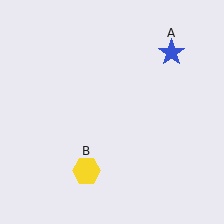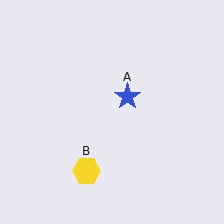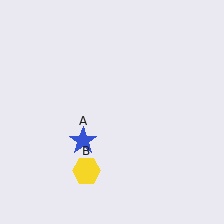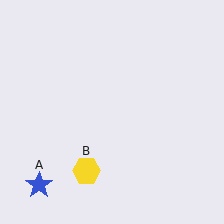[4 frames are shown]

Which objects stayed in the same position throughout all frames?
Yellow hexagon (object B) remained stationary.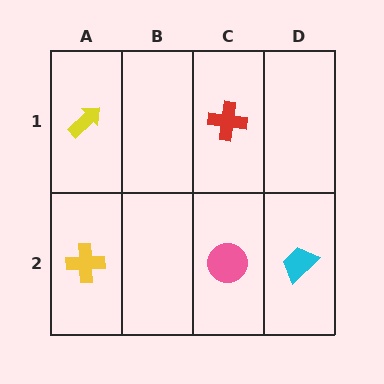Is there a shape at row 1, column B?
No, that cell is empty.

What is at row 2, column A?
A yellow cross.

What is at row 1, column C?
A red cross.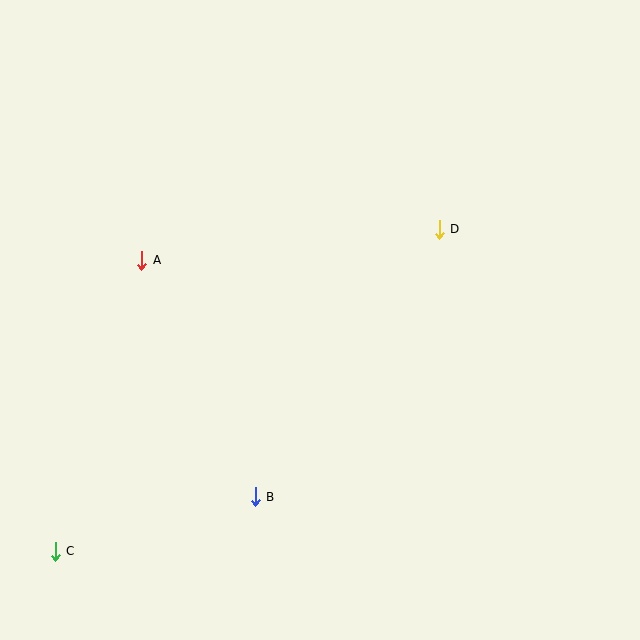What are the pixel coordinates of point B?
Point B is at (255, 497).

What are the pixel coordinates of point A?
Point A is at (142, 260).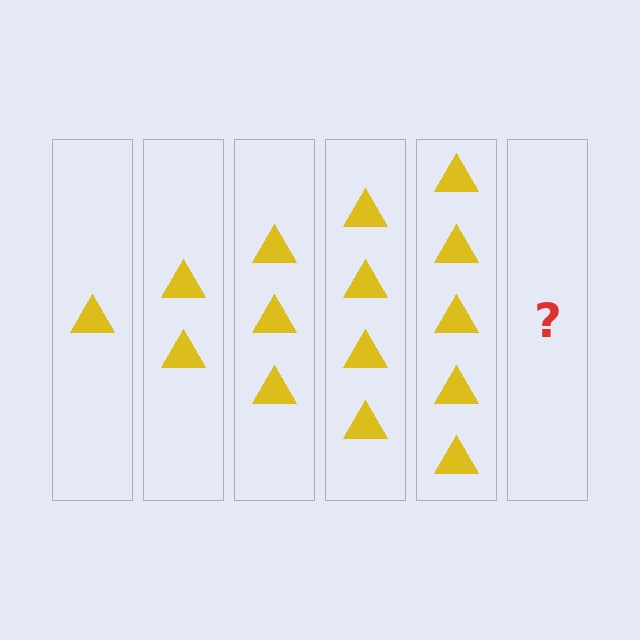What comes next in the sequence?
The next element should be 6 triangles.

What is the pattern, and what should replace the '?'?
The pattern is that each step adds one more triangle. The '?' should be 6 triangles.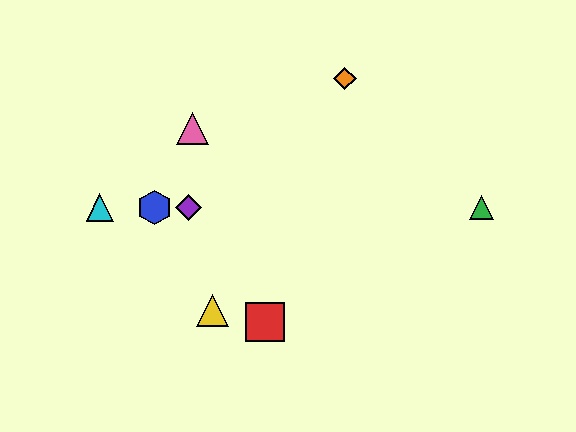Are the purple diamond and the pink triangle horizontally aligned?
No, the purple diamond is at y≈207 and the pink triangle is at y≈128.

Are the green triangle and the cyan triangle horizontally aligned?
Yes, both are at y≈207.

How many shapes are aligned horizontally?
4 shapes (the blue hexagon, the green triangle, the purple diamond, the cyan triangle) are aligned horizontally.